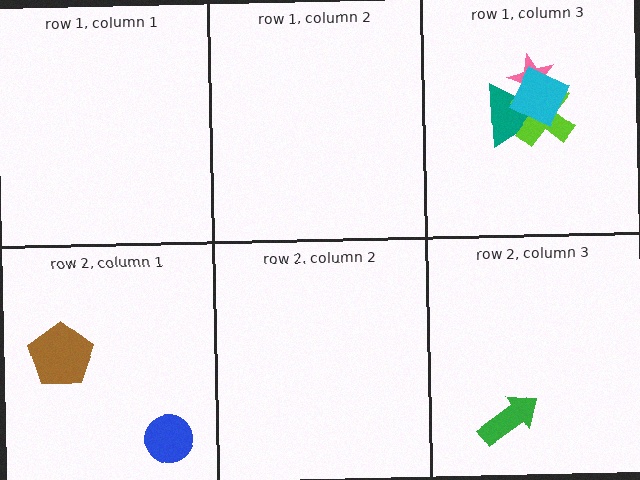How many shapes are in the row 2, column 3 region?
1.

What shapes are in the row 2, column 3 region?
The green arrow.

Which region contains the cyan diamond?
The row 1, column 3 region.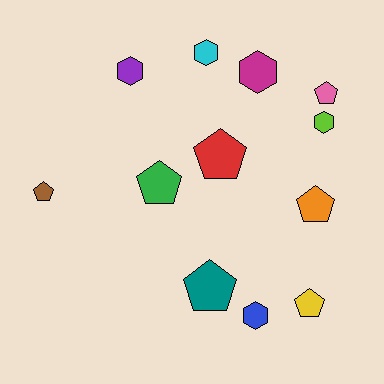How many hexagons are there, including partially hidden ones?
There are 5 hexagons.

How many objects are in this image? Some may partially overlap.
There are 12 objects.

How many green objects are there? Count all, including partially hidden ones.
There is 1 green object.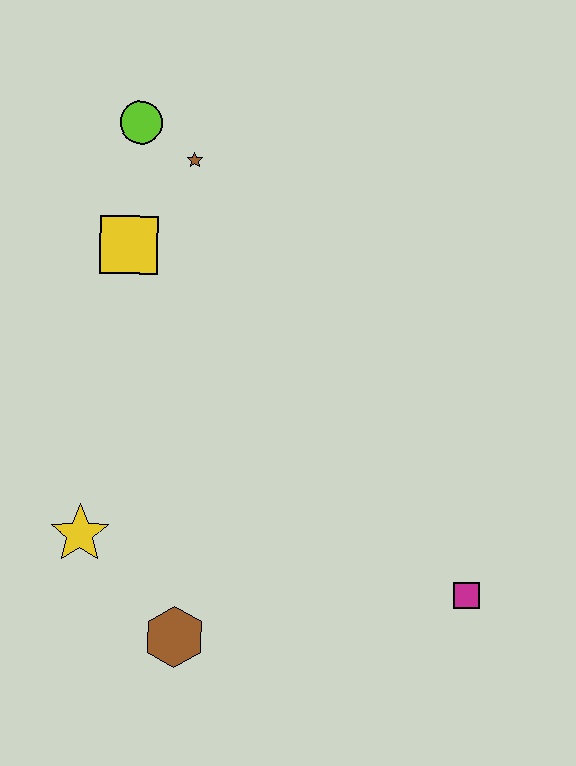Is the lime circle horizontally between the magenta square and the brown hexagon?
No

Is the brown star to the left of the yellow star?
No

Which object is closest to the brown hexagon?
The yellow star is closest to the brown hexagon.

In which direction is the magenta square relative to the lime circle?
The magenta square is below the lime circle.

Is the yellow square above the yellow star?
Yes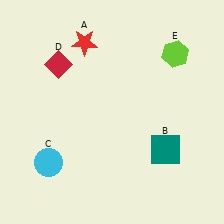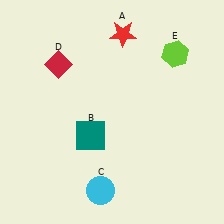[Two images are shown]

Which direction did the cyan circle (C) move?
The cyan circle (C) moved right.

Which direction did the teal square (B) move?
The teal square (B) moved left.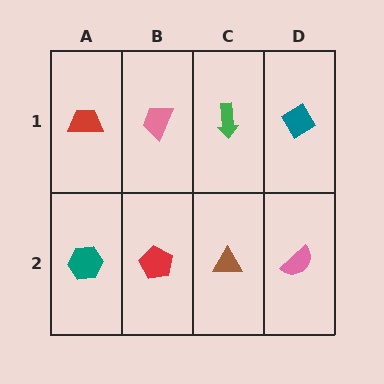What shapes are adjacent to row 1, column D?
A pink semicircle (row 2, column D), a green arrow (row 1, column C).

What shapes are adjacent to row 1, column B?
A red pentagon (row 2, column B), a red trapezoid (row 1, column A), a green arrow (row 1, column C).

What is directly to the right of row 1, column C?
A teal diamond.